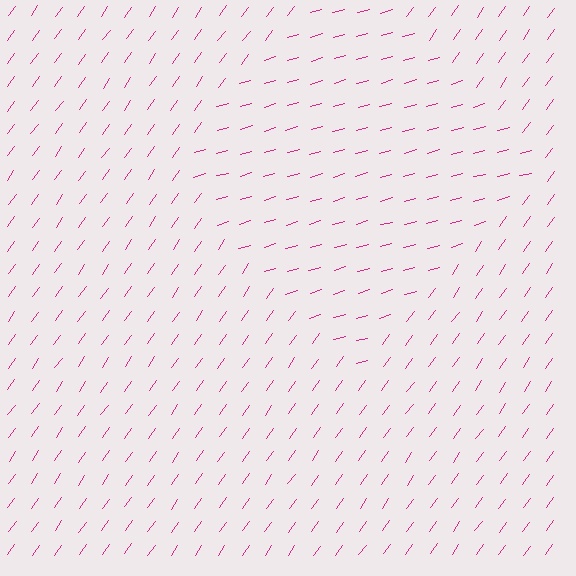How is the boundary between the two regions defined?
The boundary is defined purely by a change in line orientation (approximately 39 degrees difference). All lines are the same color and thickness.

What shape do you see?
I see a diamond.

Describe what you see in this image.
The image is filled with small magenta line segments. A diamond region in the image has lines oriented differently from the surrounding lines, creating a visible texture boundary.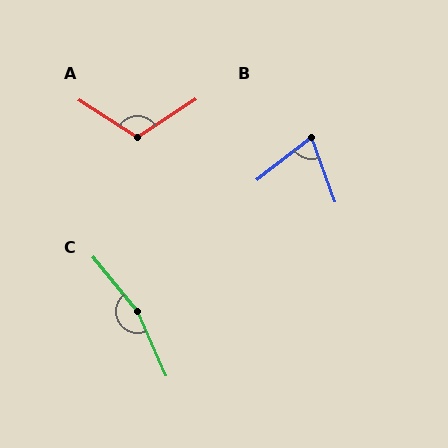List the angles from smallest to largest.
B (72°), A (114°), C (164°).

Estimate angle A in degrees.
Approximately 114 degrees.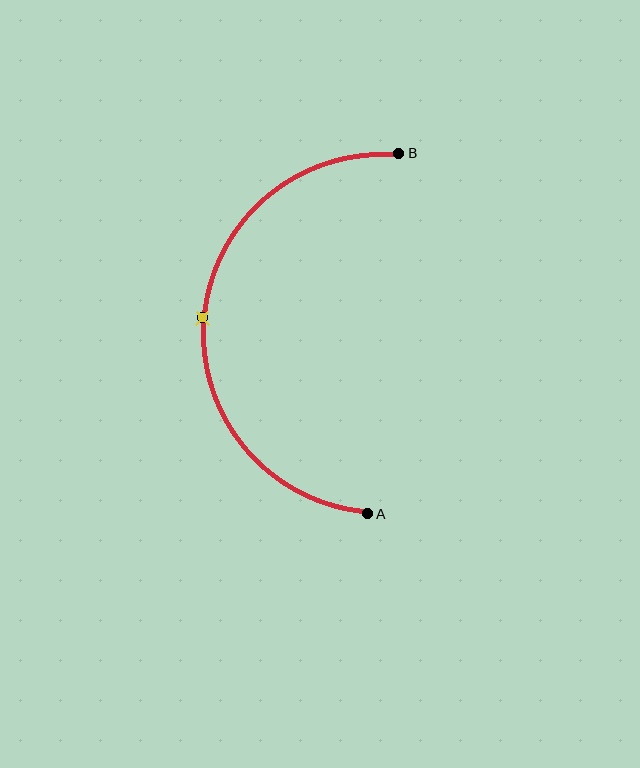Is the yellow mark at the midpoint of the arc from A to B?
Yes. The yellow mark lies on the arc at equal arc-length from both A and B — it is the arc midpoint.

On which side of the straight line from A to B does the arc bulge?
The arc bulges to the left of the straight line connecting A and B.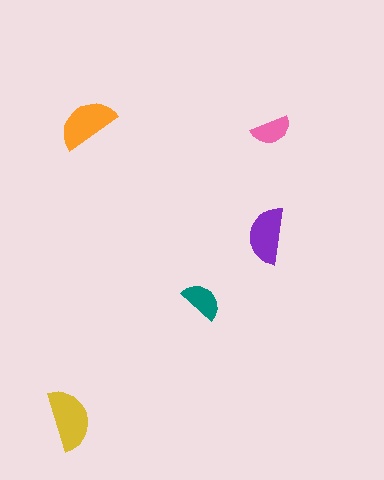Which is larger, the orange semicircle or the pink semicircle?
The orange one.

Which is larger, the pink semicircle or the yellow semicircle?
The yellow one.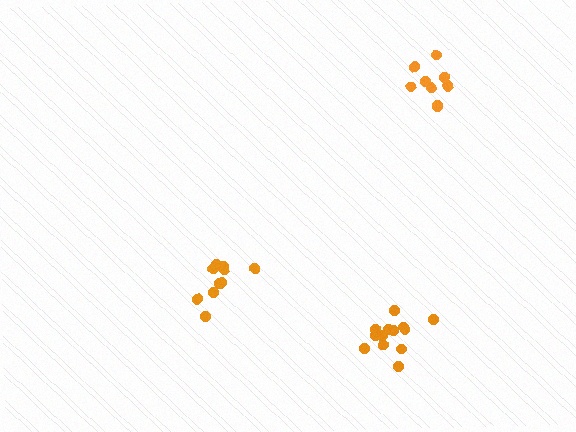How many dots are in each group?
Group 1: 9 dots, Group 2: 13 dots, Group 3: 11 dots (33 total).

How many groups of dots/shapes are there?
There are 3 groups.